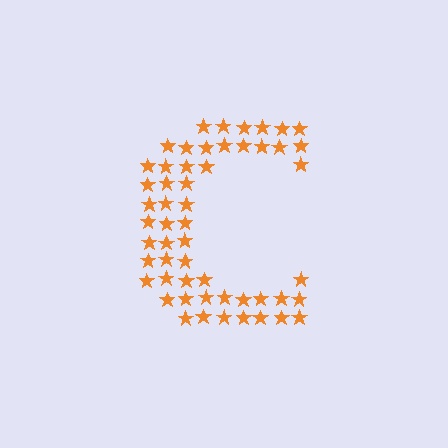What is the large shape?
The large shape is the letter C.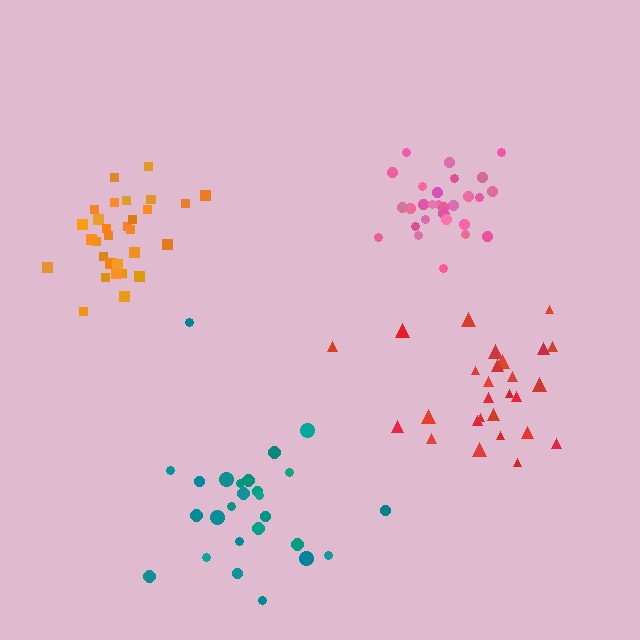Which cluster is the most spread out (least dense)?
Red.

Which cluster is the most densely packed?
Pink.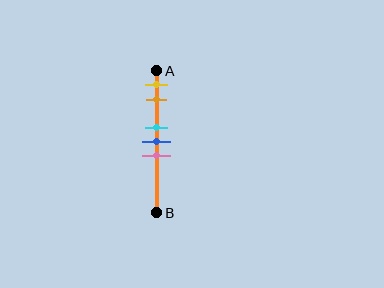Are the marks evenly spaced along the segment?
No, the marks are not evenly spaced.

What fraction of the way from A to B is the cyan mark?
The cyan mark is approximately 40% (0.4) of the way from A to B.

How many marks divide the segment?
There are 5 marks dividing the segment.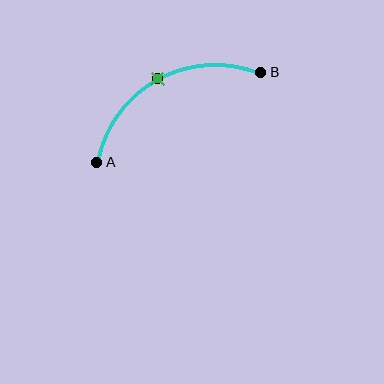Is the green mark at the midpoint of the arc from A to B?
Yes. The green mark lies on the arc at equal arc-length from both A and B — it is the arc midpoint.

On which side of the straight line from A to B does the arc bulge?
The arc bulges above the straight line connecting A and B.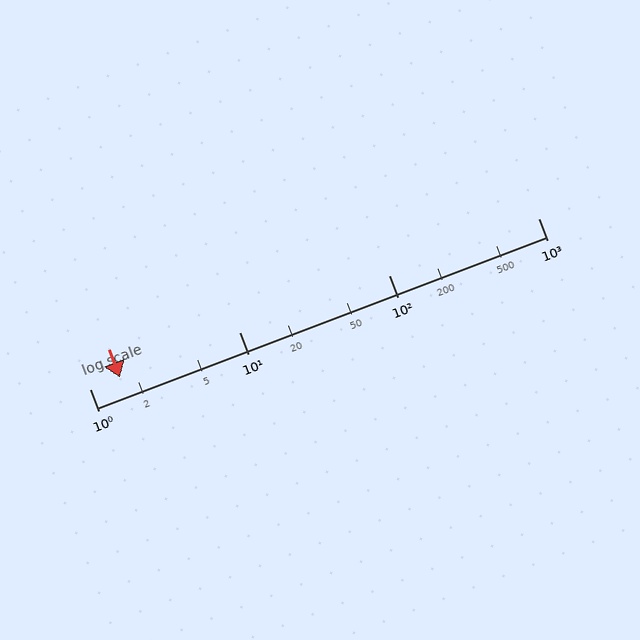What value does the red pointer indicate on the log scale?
The pointer indicates approximately 1.6.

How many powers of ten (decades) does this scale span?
The scale spans 3 decades, from 1 to 1000.